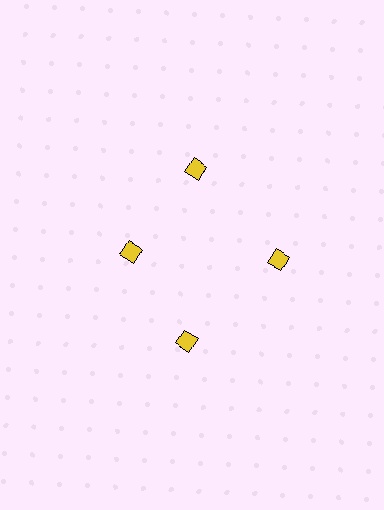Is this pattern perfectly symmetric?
No. The 4 yellow diamonds are arranged in a ring, but one element near the 9 o'clock position is pulled inward toward the center, breaking the 4-fold rotational symmetry.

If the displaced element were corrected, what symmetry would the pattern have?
It would have 4-fold rotational symmetry — the pattern would map onto itself every 90 degrees.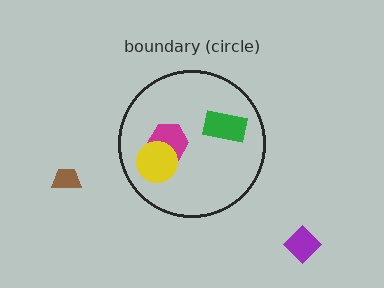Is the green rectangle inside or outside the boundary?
Inside.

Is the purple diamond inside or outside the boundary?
Outside.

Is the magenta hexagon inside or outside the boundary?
Inside.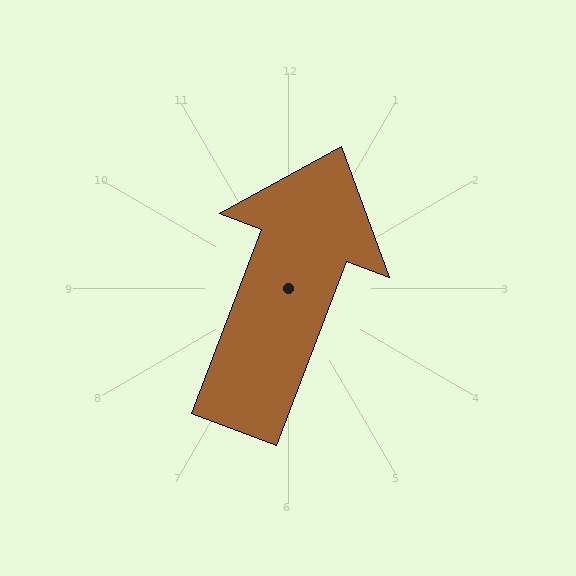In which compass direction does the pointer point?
North.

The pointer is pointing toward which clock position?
Roughly 1 o'clock.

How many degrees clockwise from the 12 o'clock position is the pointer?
Approximately 21 degrees.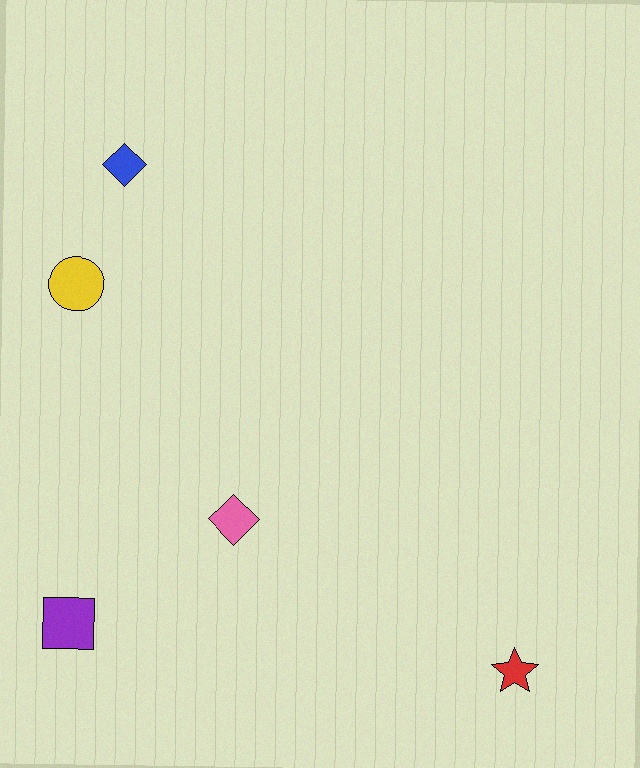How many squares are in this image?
There is 1 square.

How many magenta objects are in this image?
There are no magenta objects.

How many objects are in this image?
There are 5 objects.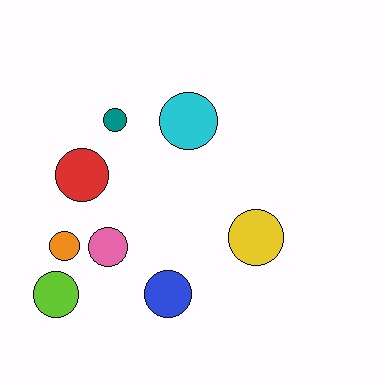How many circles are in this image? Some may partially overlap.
There are 8 circles.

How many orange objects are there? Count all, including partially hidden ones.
There is 1 orange object.